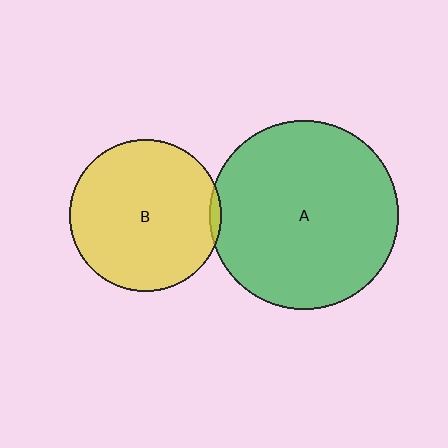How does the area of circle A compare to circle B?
Approximately 1.5 times.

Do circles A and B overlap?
Yes.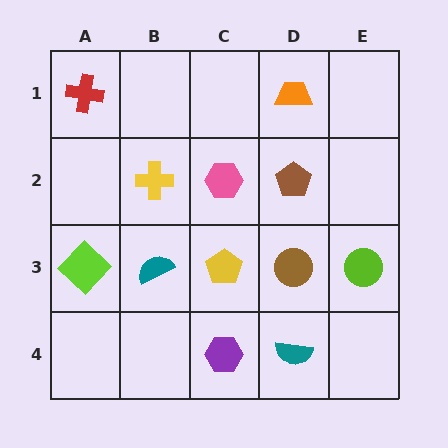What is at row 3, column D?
A brown circle.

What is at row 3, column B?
A teal semicircle.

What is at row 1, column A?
A red cross.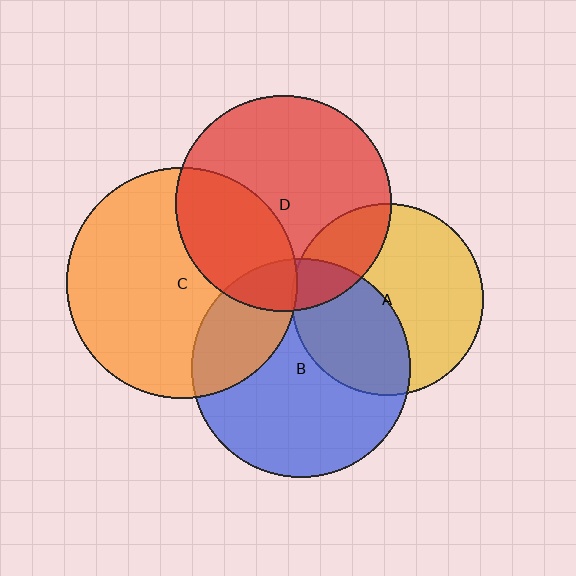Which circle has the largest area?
Circle C (orange).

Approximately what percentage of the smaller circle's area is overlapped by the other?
Approximately 15%.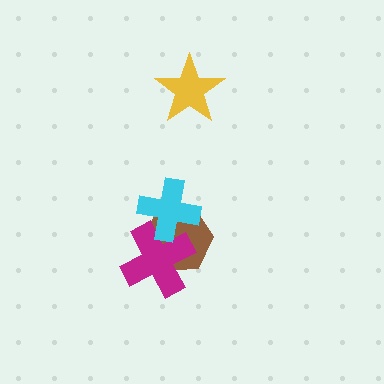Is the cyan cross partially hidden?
No, no other shape covers it.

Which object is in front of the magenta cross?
The cyan cross is in front of the magenta cross.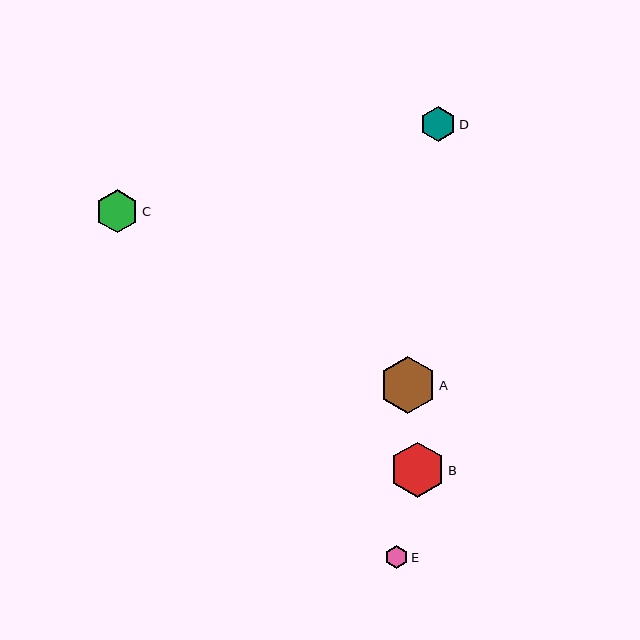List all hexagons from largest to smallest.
From largest to smallest: A, B, C, D, E.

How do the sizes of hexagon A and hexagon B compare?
Hexagon A and hexagon B are approximately the same size.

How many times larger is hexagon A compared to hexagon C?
Hexagon A is approximately 1.3 times the size of hexagon C.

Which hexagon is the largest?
Hexagon A is the largest with a size of approximately 56 pixels.